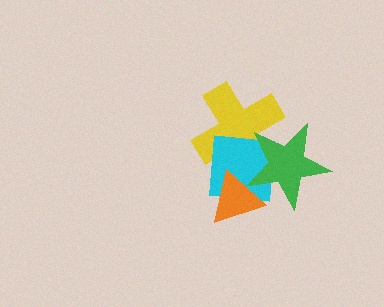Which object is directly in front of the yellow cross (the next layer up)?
The cyan square is directly in front of the yellow cross.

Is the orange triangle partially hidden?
Yes, it is partially covered by another shape.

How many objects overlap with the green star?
3 objects overlap with the green star.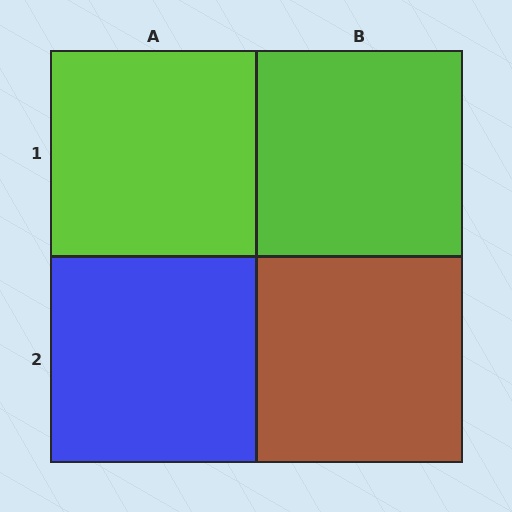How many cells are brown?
1 cell is brown.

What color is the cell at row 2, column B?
Brown.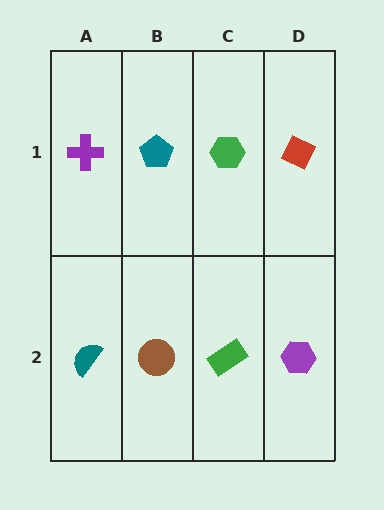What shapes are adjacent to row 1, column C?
A green rectangle (row 2, column C), a teal pentagon (row 1, column B), a red diamond (row 1, column D).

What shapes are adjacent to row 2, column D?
A red diamond (row 1, column D), a green rectangle (row 2, column C).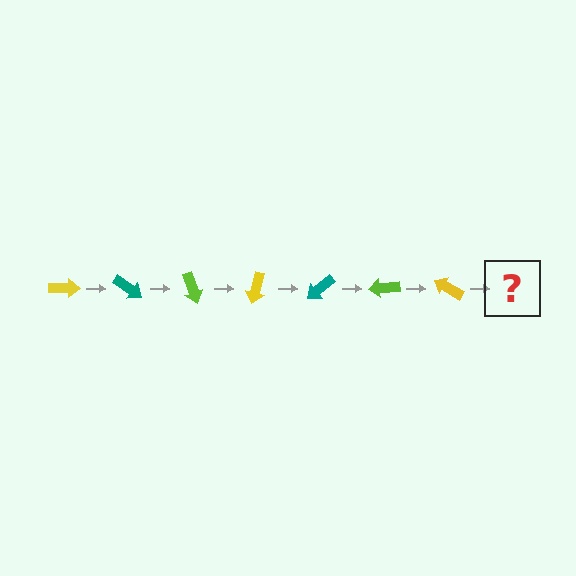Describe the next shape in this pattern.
It should be a teal arrow, rotated 245 degrees from the start.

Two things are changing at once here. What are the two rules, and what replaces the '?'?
The two rules are that it rotates 35 degrees each step and the color cycles through yellow, teal, and lime. The '?' should be a teal arrow, rotated 245 degrees from the start.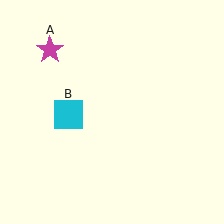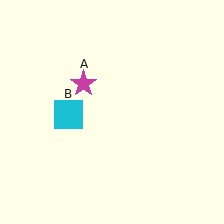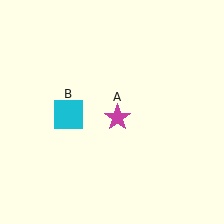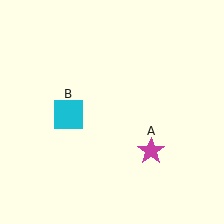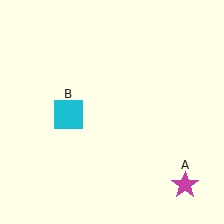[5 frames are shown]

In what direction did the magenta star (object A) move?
The magenta star (object A) moved down and to the right.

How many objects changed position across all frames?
1 object changed position: magenta star (object A).